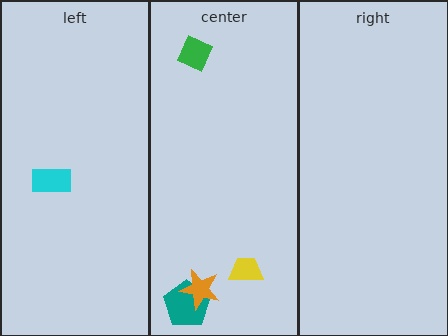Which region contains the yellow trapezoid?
The center region.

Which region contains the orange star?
The center region.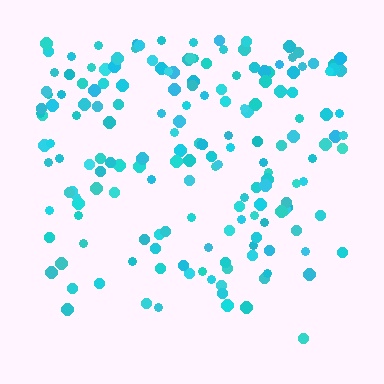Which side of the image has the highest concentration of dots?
The top.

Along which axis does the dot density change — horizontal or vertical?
Vertical.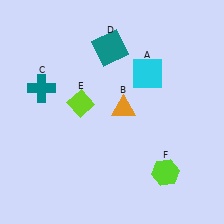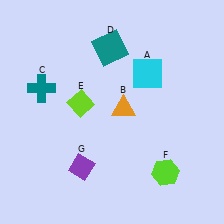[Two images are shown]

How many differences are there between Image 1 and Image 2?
There is 1 difference between the two images.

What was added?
A purple diamond (G) was added in Image 2.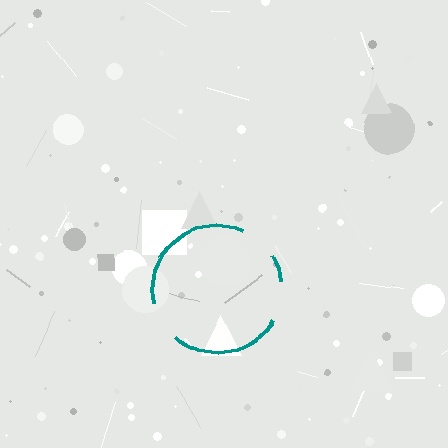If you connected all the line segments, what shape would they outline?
They would outline a circle.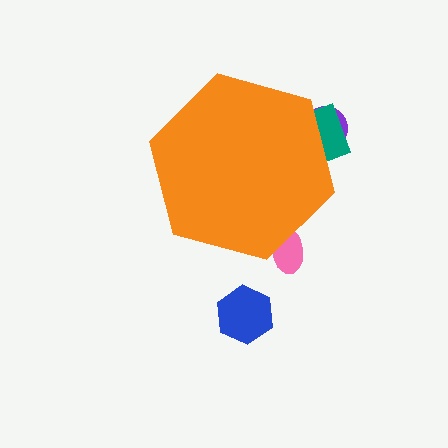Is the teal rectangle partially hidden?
Yes, the teal rectangle is partially hidden behind the orange hexagon.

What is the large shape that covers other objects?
An orange hexagon.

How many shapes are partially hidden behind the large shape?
3 shapes are partially hidden.